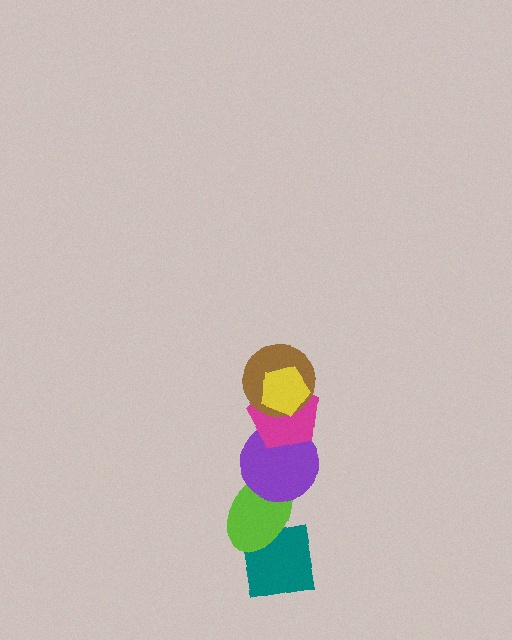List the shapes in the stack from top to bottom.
From top to bottom: the yellow pentagon, the brown circle, the magenta pentagon, the purple circle, the lime ellipse, the teal square.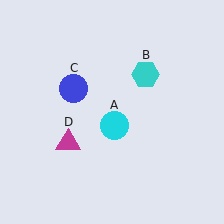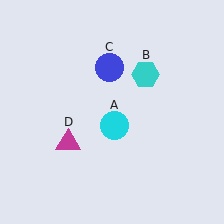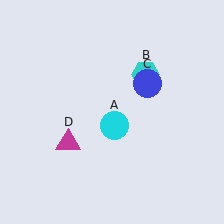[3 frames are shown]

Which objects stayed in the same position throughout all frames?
Cyan circle (object A) and cyan hexagon (object B) and magenta triangle (object D) remained stationary.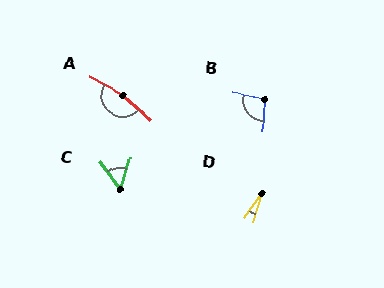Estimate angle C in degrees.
Approximately 54 degrees.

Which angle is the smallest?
D, at approximately 17 degrees.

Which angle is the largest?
A, at approximately 166 degrees.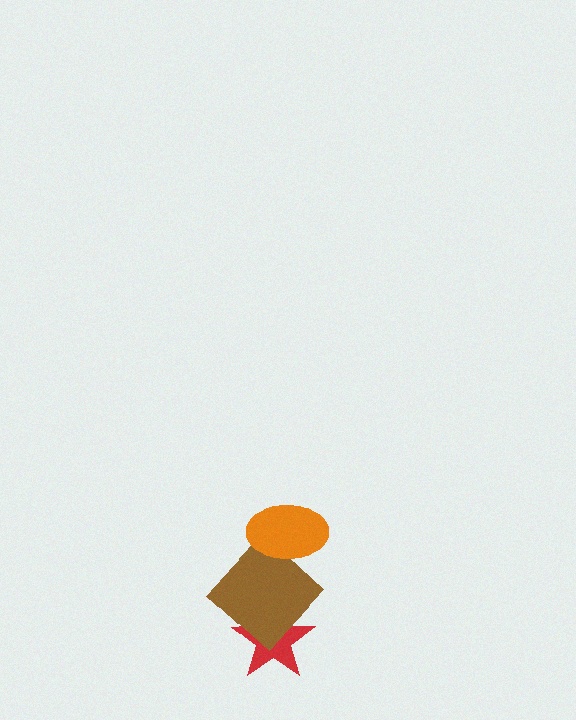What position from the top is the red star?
The red star is 3rd from the top.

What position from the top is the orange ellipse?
The orange ellipse is 1st from the top.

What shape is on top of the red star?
The brown diamond is on top of the red star.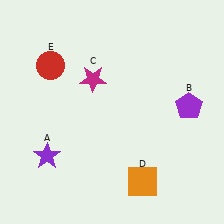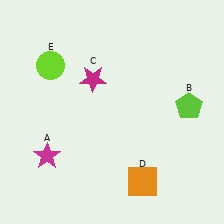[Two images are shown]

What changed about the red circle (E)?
In Image 1, E is red. In Image 2, it changed to lime.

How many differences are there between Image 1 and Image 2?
There are 3 differences between the two images.